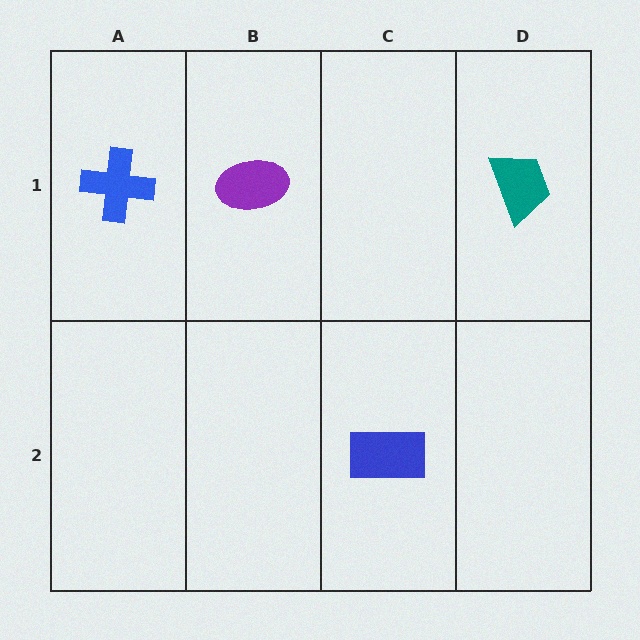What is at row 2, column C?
A blue rectangle.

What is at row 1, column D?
A teal trapezoid.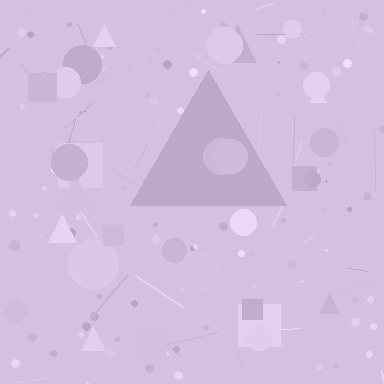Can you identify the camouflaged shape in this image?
The camouflaged shape is a triangle.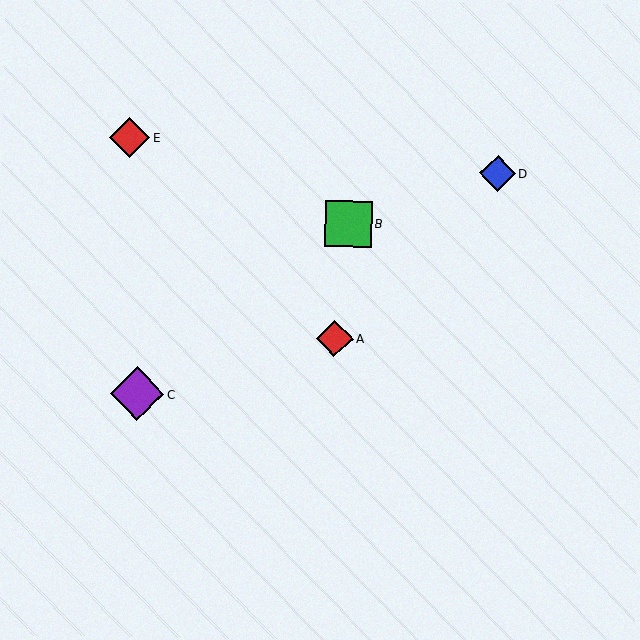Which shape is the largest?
The purple diamond (labeled C) is the largest.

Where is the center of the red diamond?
The center of the red diamond is at (129, 138).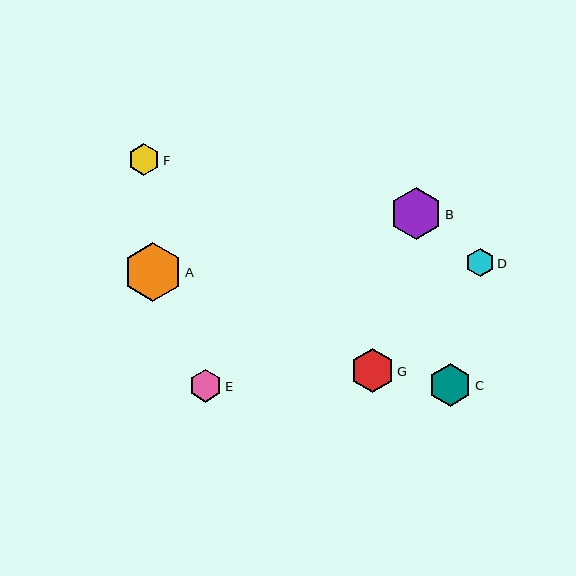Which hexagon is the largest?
Hexagon A is the largest with a size of approximately 59 pixels.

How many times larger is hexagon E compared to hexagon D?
Hexagon E is approximately 1.2 times the size of hexagon D.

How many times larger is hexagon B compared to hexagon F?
Hexagon B is approximately 1.7 times the size of hexagon F.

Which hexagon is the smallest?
Hexagon D is the smallest with a size of approximately 28 pixels.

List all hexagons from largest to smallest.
From largest to smallest: A, B, G, C, E, F, D.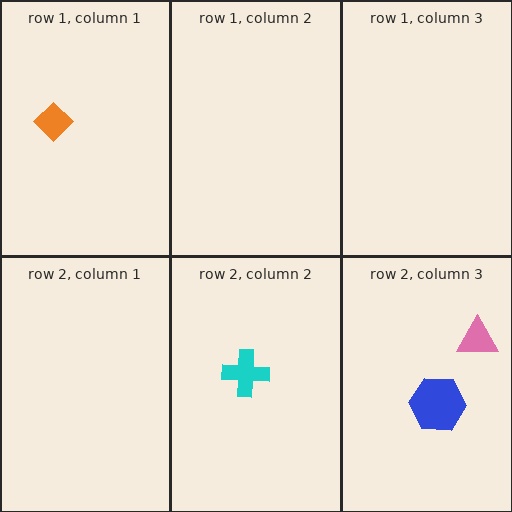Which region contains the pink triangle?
The row 2, column 3 region.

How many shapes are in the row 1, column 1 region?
1.